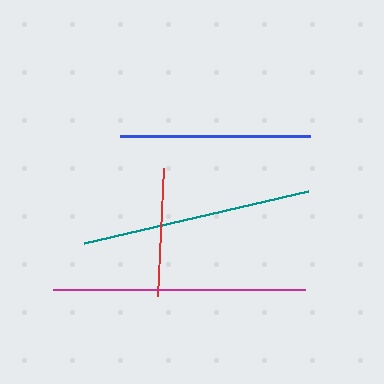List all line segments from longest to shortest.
From longest to shortest: magenta, teal, blue, red.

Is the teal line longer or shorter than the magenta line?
The magenta line is longer than the teal line.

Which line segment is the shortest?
The red line is the shortest at approximately 129 pixels.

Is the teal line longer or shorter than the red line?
The teal line is longer than the red line.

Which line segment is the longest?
The magenta line is the longest at approximately 253 pixels.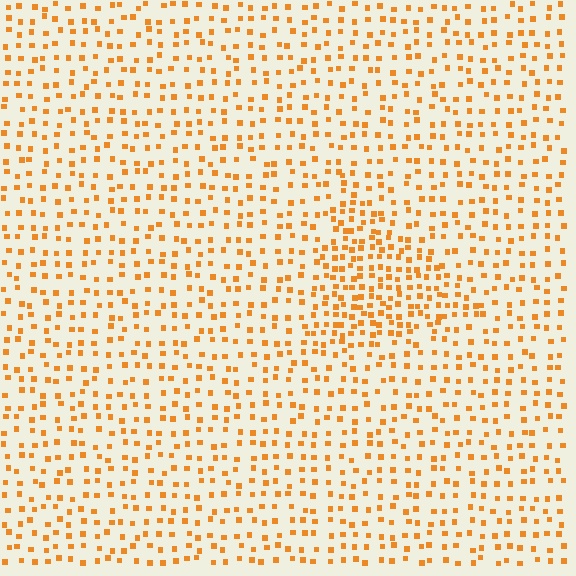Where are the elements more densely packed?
The elements are more densely packed inside the triangle boundary.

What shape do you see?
I see a triangle.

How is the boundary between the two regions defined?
The boundary is defined by a change in element density (approximately 1.9x ratio). All elements are the same color, size, and shape.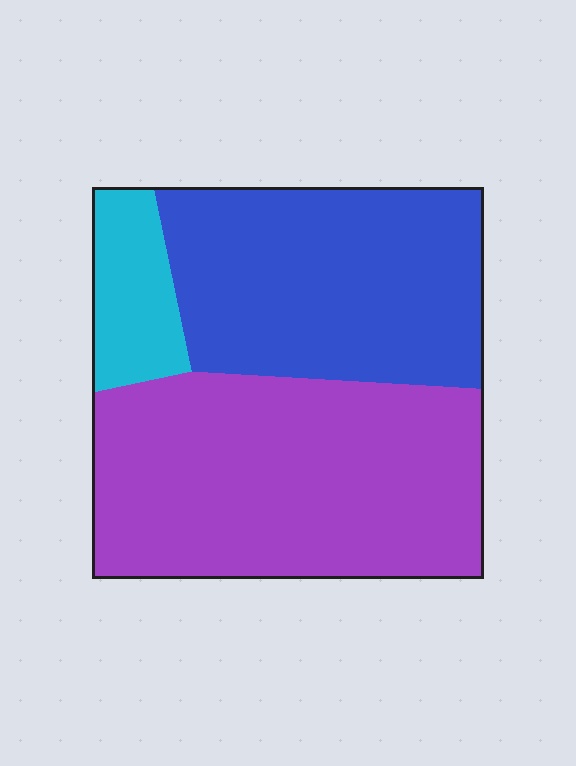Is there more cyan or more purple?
Purple.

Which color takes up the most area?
Purple, at roughly 50%.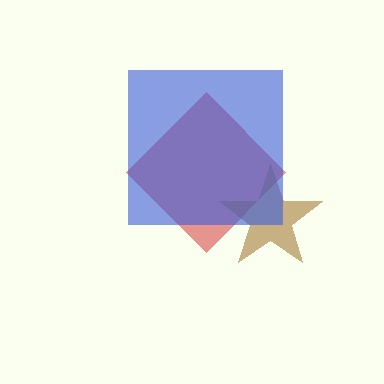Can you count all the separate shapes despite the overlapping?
Yes, there are 3 separate shapes.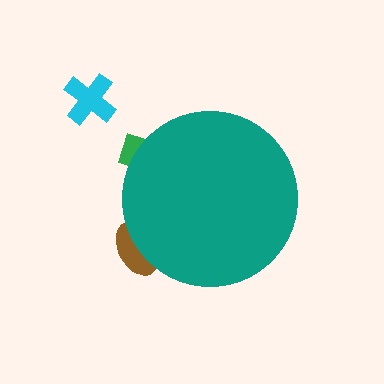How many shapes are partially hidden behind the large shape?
2 shapes are partially hidden.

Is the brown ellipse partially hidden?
Yes, the brown ellipse is partially hidden behind the teal circle.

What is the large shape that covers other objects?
A teal circle.